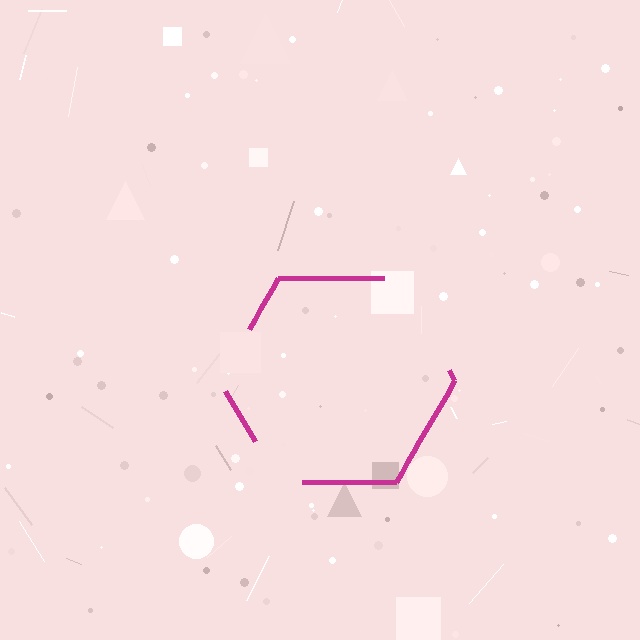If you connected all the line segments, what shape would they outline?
They would outline a hexagon.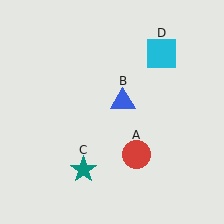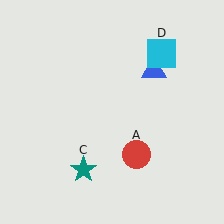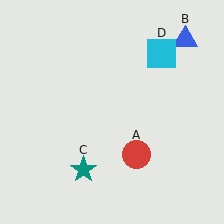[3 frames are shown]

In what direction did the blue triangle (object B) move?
The blue triangle (object B) moved up and to the right.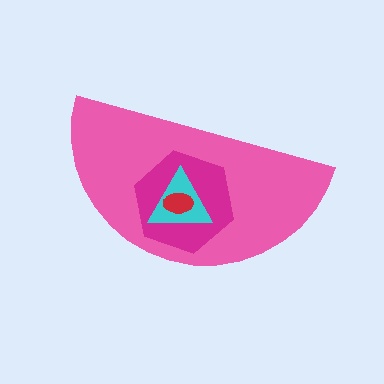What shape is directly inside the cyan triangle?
The red ellipse.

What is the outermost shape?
The pink semicircle.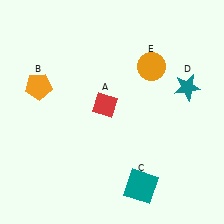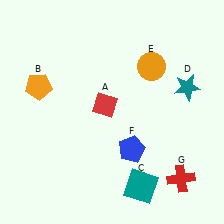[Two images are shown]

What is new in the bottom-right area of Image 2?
A red cross (G) was added in the bottom-right area of Image 2.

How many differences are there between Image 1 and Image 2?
There are 2 differences between the two images.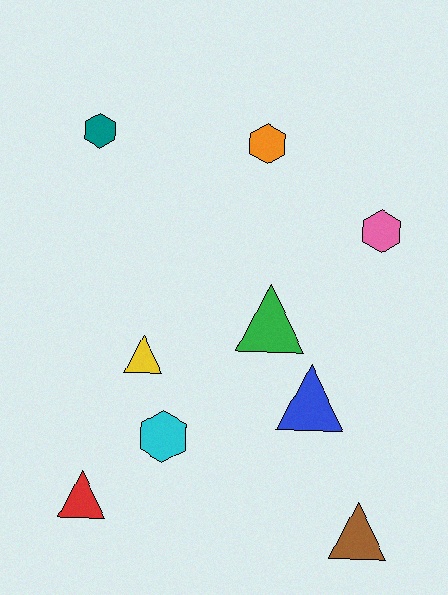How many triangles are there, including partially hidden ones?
There are 5 triangles.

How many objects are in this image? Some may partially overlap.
There are 9 objects.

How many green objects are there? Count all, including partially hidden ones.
There is 1 green object.